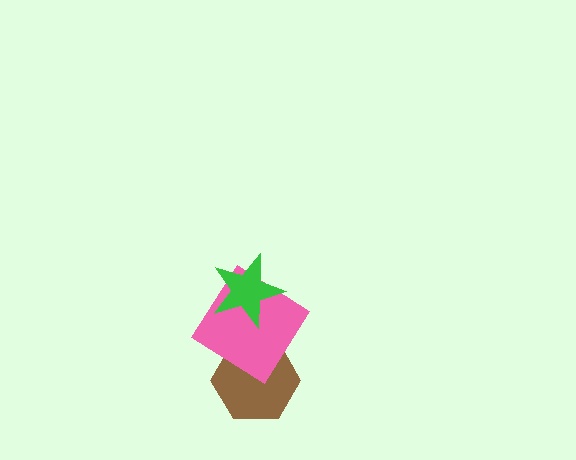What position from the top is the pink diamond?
The pink diamond is 2nd from the top.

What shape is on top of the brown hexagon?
The pink diamond is on top of the brown hexagon.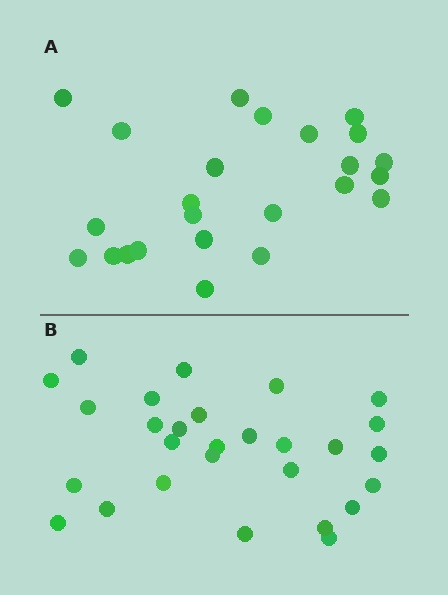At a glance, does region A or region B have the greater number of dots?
Region B (the bottom region) has more dots.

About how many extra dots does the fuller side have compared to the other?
Region B has about 4 more dots than region A.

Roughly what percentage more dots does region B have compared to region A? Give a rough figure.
About 15% more.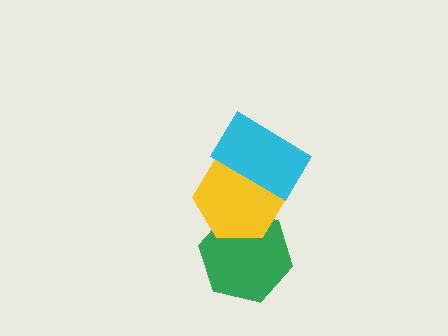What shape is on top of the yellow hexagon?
The cyan rectangle is on top of the yellow hexagon.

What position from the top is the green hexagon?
The green hexagon is 3rd from the top.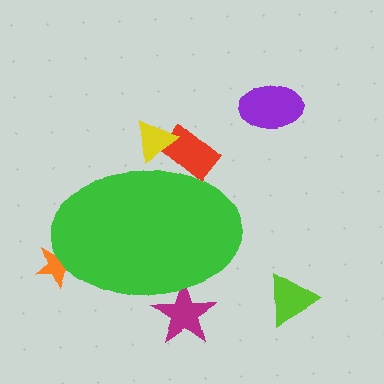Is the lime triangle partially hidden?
No, the lime triangle is fully visible.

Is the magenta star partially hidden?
Yes, the magenta star is partially hidden behind the green ellipse.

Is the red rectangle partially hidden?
Yes, the red rectangle is partially hidden behind the green ellipse.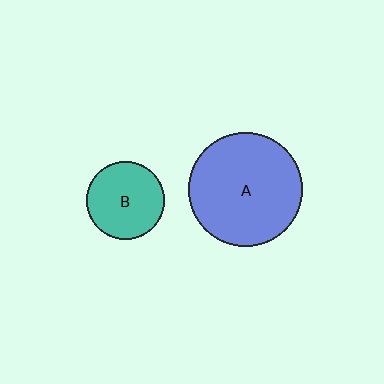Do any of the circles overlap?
No, none of the circles overlap.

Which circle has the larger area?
Circle A (blue).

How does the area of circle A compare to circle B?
Approximately 2.1 times.